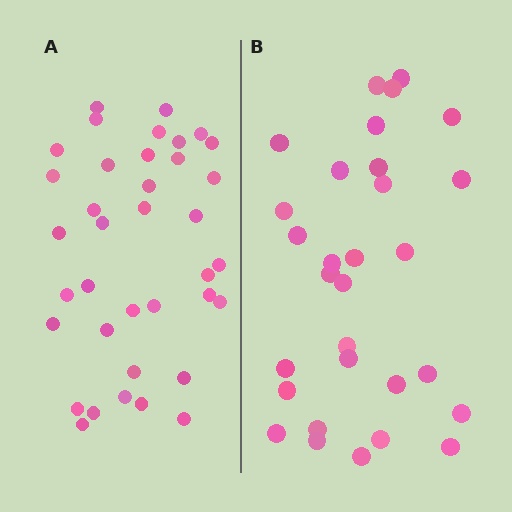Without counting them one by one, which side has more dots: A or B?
Region A (the left region) has more dots.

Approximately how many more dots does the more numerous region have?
Region A has roughly 8 or so more dots than region B.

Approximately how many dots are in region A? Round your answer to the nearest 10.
About 40 dots. (The exact count is 37, which rounds to 40.)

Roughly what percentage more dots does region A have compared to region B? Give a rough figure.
About 25% more.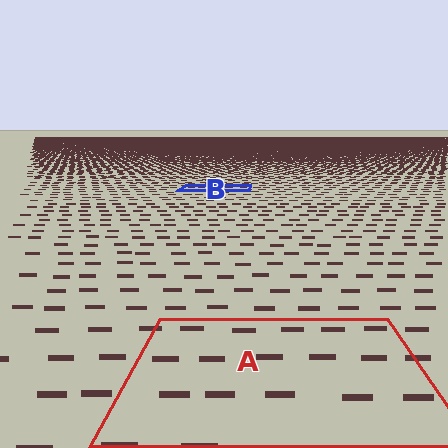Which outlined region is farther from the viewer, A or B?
Region B is farther from the viewer — the texture elements inside it appear smaller and more densely packed.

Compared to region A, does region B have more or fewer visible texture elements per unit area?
Region B has more texture elements per unit area — they are packed more densely because it is farther away.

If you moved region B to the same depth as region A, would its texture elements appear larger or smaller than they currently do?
They would appear larger. At a closer depth, the same texture elements are projected at a bigger on-screen size.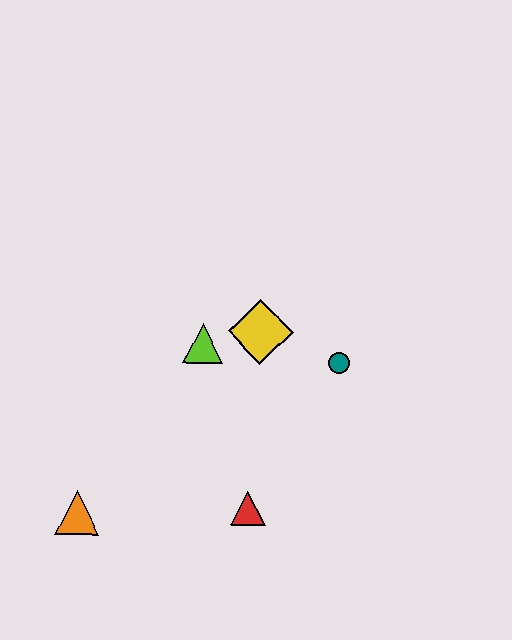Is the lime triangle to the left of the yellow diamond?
Yes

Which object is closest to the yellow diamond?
The lime triangle is closest to the yellow diamond.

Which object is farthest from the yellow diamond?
The orange triangle is farthest from the yellow diamond.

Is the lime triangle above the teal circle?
Yes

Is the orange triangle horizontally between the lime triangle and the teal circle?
No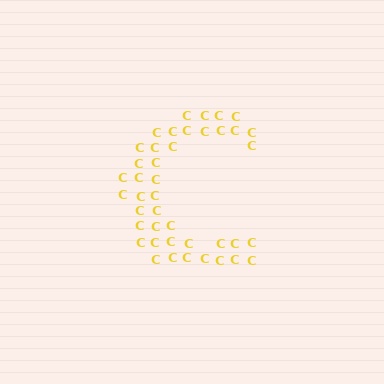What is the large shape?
The large shape is the letter C.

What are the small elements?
The small elements are letter C's.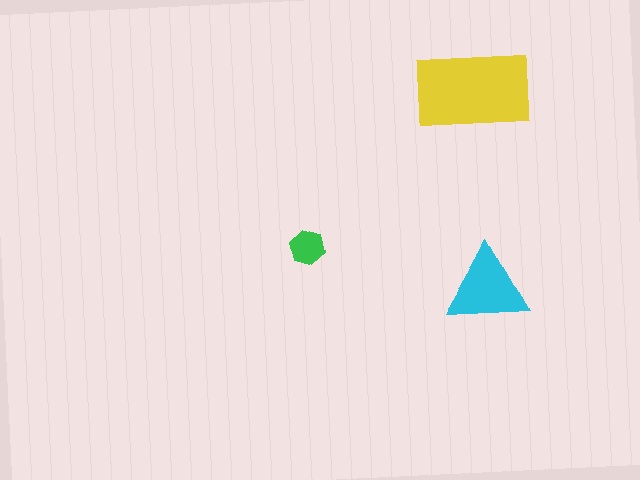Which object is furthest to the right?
The cyan triangle is rightmost.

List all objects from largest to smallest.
The yellow rectangle, the cyan triangle, the green hexagon.